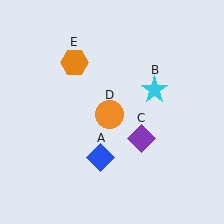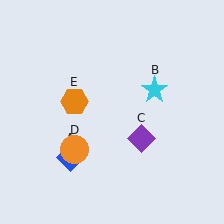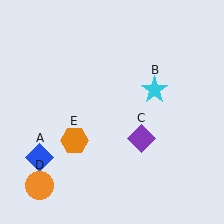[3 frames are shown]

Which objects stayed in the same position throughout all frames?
Cyan star (object B) and purple diamond (object C) remained stationary.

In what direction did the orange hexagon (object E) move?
The orange hexagon (object E) moved down.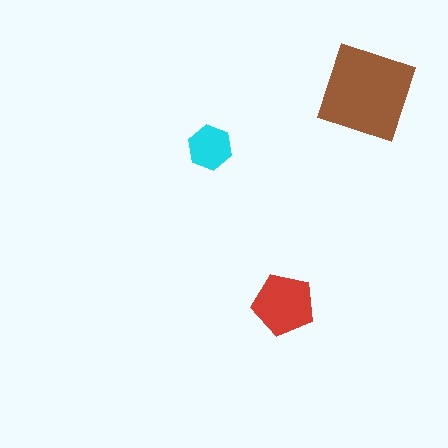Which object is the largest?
The brown diamond.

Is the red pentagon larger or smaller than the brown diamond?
Smaller.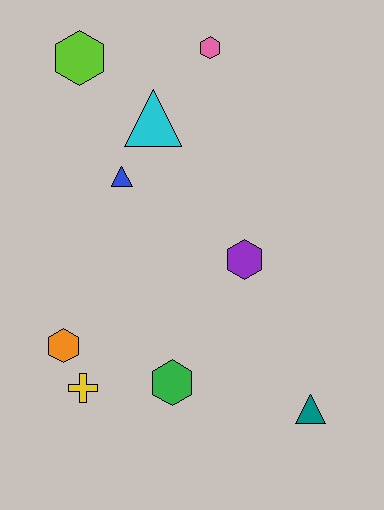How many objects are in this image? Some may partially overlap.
There are 9 objects.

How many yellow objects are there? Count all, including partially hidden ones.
There is 1 yellow object.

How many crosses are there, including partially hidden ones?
There is 1 cross.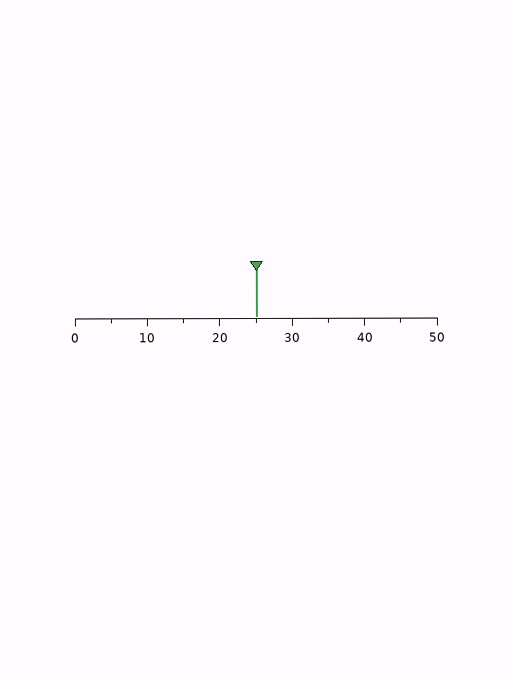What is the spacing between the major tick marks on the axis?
The major ticks are spaced 10 apart.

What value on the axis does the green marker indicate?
The marker indicates approximately 25.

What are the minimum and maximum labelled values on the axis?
The axis runs from 0 to 50.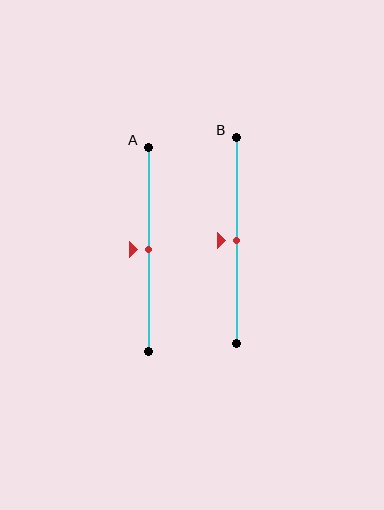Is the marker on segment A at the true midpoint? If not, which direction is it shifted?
Yes, the marker on segment A is at the true midpoint.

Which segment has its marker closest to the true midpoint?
Segment A has its marker closest to the true midpoint.